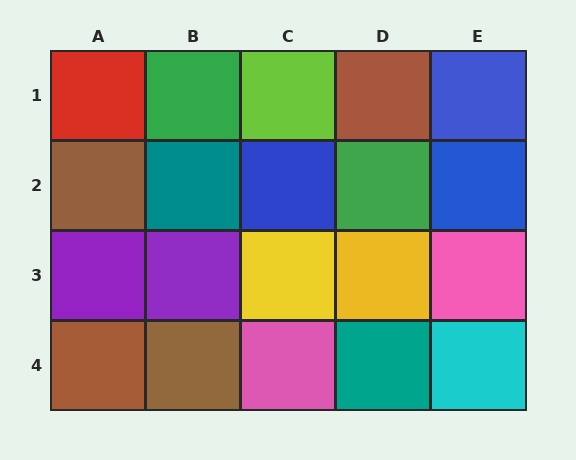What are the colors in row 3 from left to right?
Purple, purple, yellow, yellow, pink.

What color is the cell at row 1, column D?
Brown.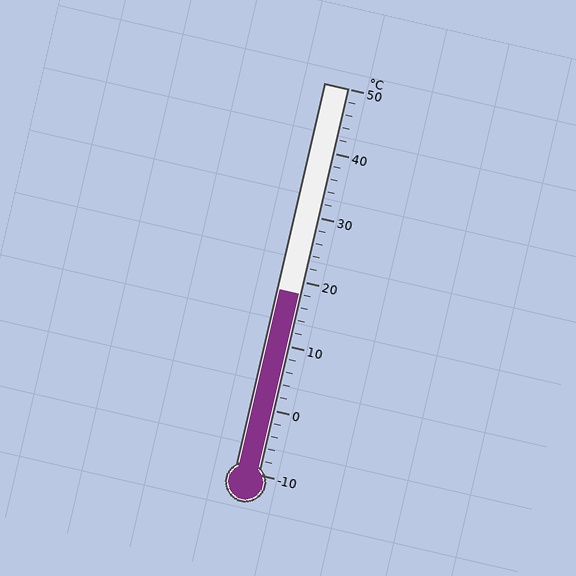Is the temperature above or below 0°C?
The temperature is above 0°C.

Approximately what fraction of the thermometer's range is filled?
The thermometer is filled to approximately 45% of its range.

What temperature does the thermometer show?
The thermometer shows approximately 18°C.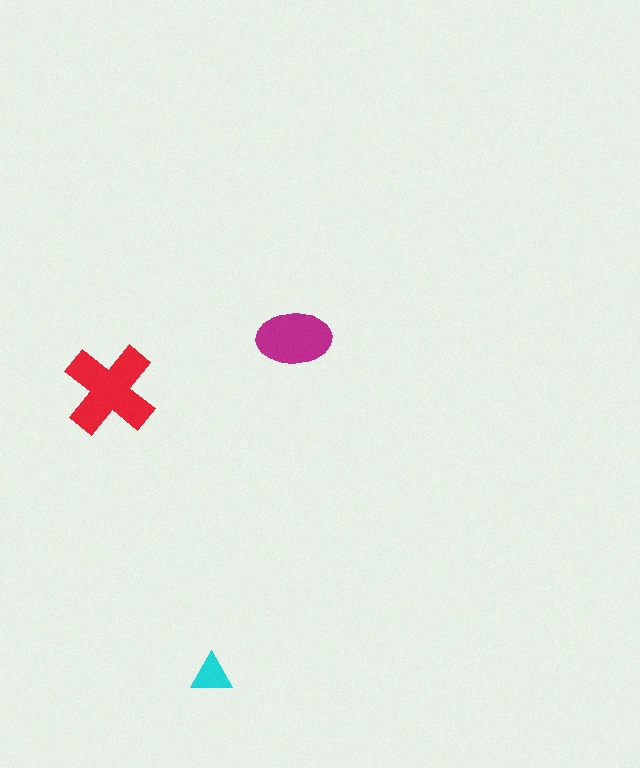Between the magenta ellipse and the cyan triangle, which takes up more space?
The magenta ellipse.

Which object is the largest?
The red cross.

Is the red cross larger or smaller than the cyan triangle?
Larger.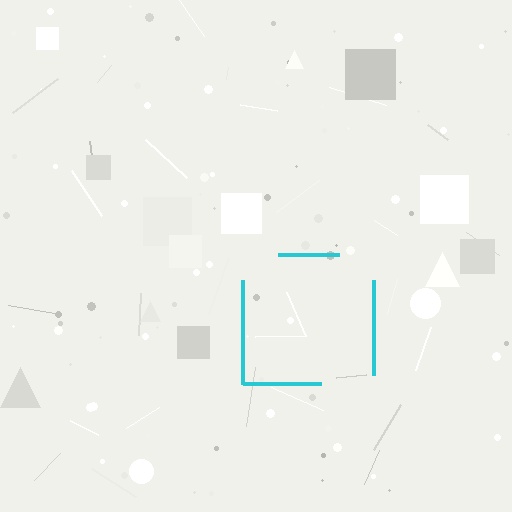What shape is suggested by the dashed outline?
The dashed outline suggests a square.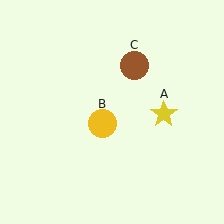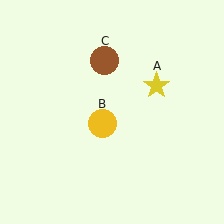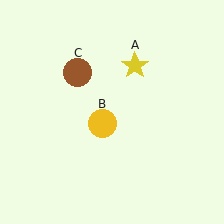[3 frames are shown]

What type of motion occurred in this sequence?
The yellow star (object A), brown circle (object C) rotated counterclockwise around the center of the scene.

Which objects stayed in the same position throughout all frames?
Yellow circle (object B) remained stationary.